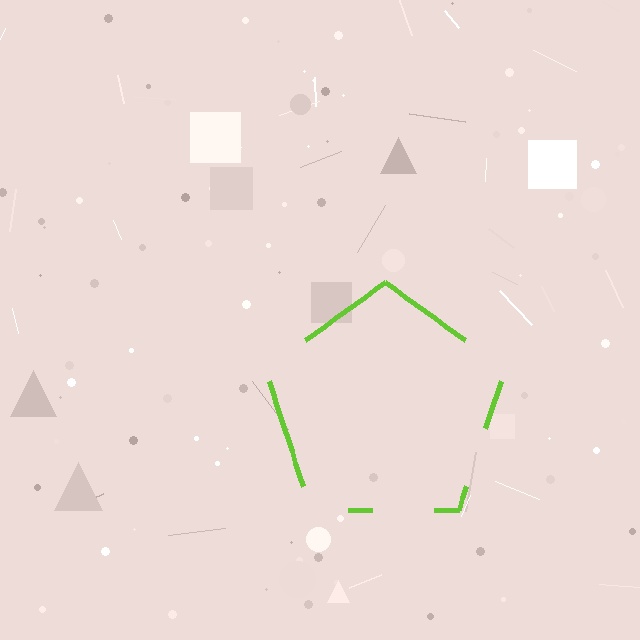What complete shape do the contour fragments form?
The contour fragments form a pentagon.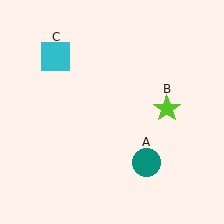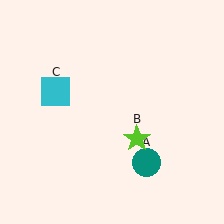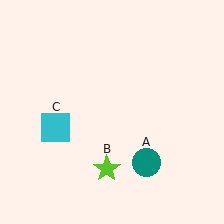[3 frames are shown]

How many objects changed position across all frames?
2 objects changed position: lime star (object B), cyan square (object C).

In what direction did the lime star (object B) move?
The lime star (object B) moved down and to the left.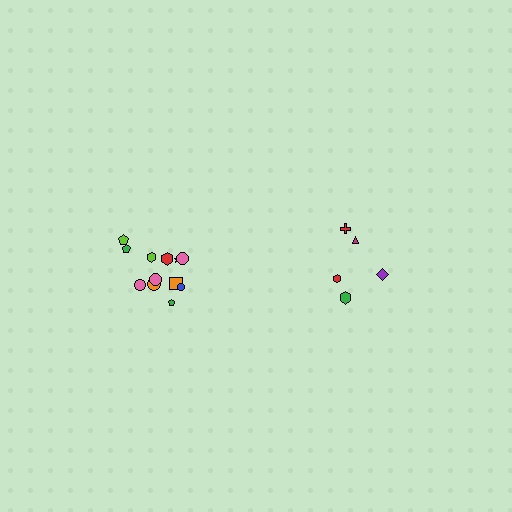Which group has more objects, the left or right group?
The left group.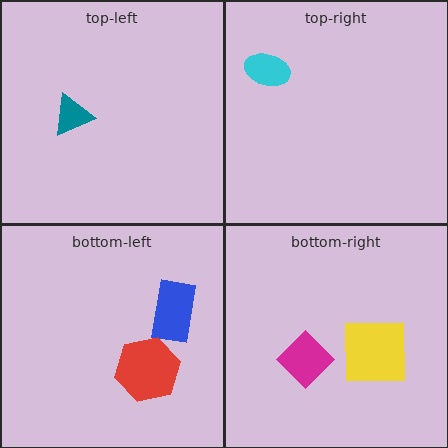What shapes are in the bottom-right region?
The magenta diamond, the yellow square.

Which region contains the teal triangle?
The top-left region.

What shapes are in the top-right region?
The cyan ellipse.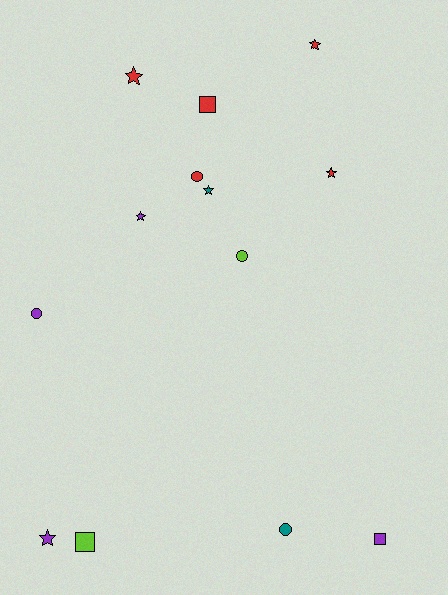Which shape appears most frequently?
Star, with 6 objects.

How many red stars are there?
There are 3 red stars.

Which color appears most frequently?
Red, with 5 objects.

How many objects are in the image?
There are 13 objects.